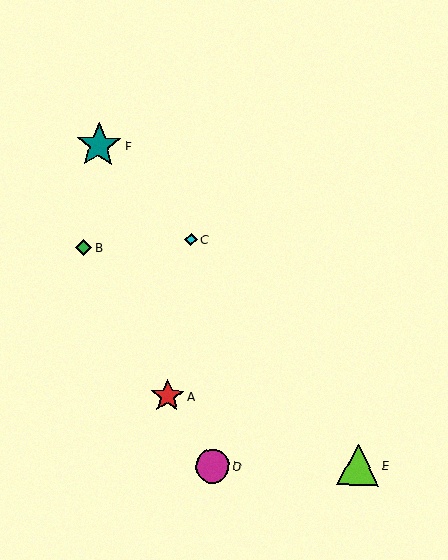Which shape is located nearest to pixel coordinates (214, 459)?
The magenta circle (labeled D) at (213, 466) is nearest to that location.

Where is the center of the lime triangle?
The center of the lime triangle is at (358, 465).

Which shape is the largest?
The teal star (labeled F) is the largest.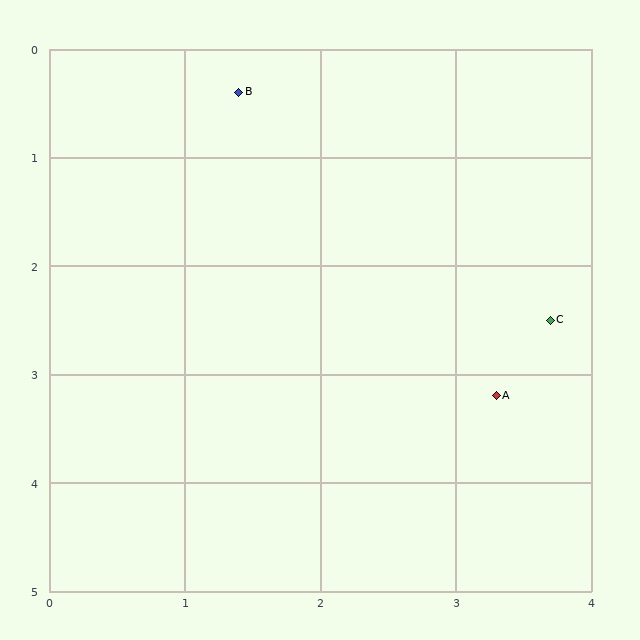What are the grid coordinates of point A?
Point A is at approximately (3.3, 3.2).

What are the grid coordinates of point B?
Point B is at approximately (1.4, 0.4).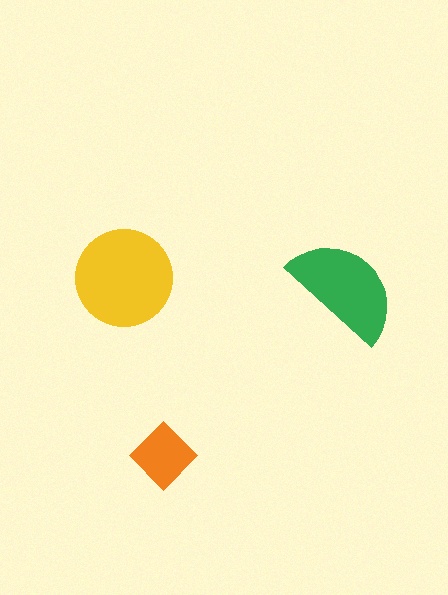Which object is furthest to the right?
The green semicircle is rightmost.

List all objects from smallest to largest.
The orange diamond, the green semicircle, the yellow circle.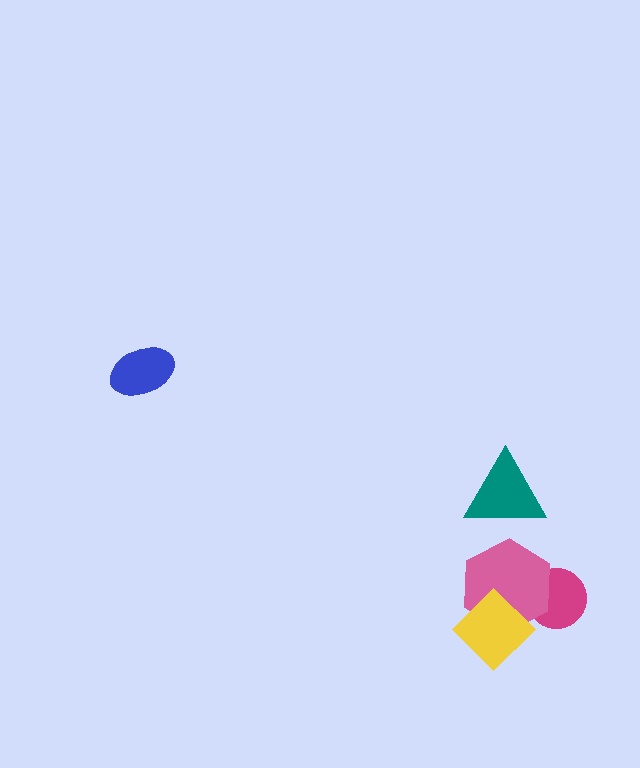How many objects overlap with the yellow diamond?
1 object overlaps with the yellow diamond.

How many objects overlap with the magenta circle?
1 object overlaps with the magenta circle.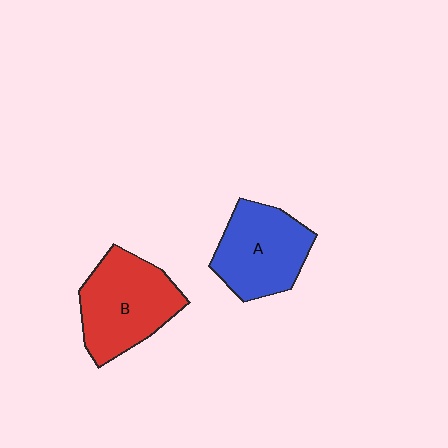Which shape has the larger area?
Shape B (red).